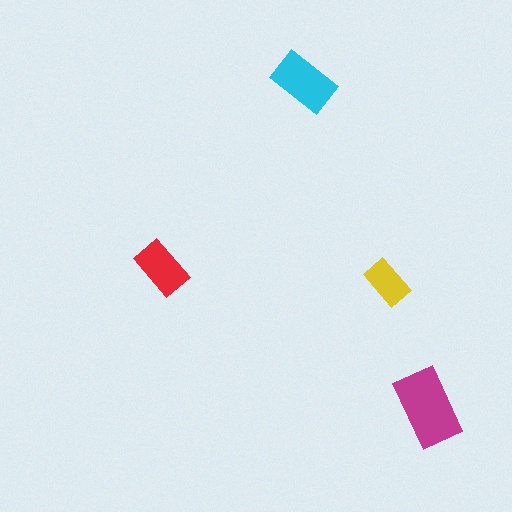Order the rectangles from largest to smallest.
the magenta one, the cyan one, the red one, the yellow one.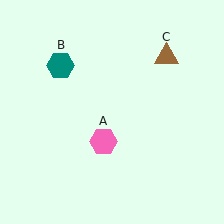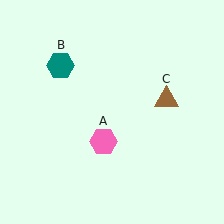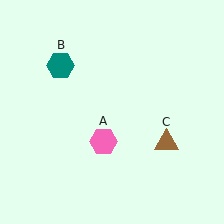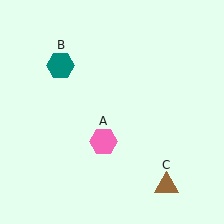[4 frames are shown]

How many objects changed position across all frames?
1 object changed position: brown triangle (object C).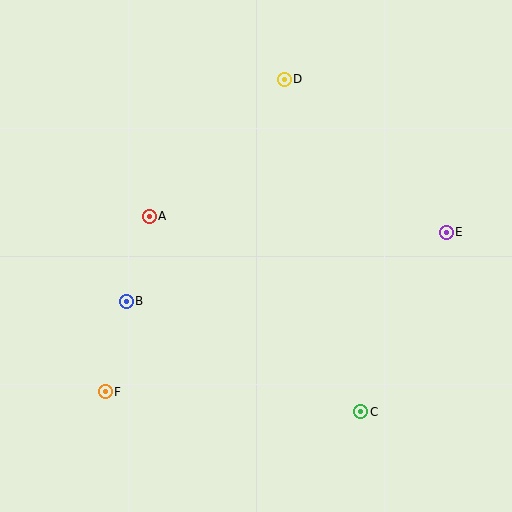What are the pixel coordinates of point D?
Point D is at (284, 79).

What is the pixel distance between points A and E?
The distance between A and E is 297 pixels.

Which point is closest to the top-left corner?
Point A is closest to the top-left corner.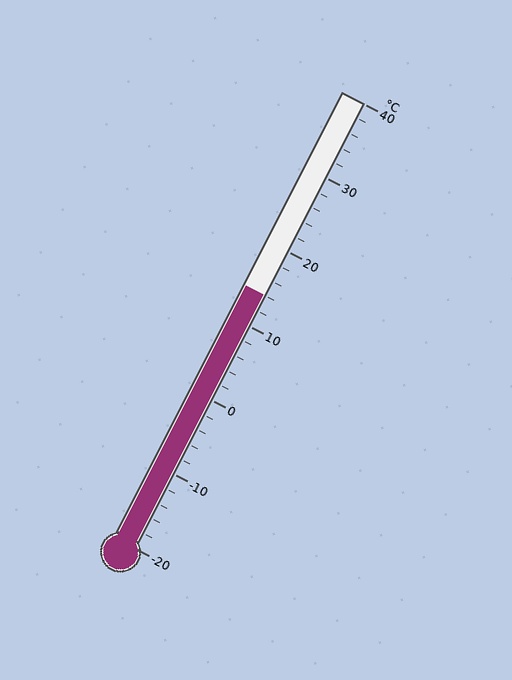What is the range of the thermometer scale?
The thermometer scale ranges from -20°C to 40°C.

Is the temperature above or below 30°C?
The temperature is below 30°C.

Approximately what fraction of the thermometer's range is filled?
The thermometer is filled to approximately 55% of its range.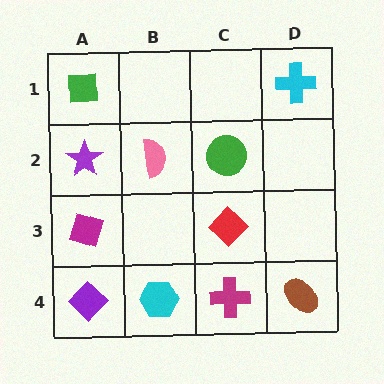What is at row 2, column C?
A green circle.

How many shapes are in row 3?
2 shapes.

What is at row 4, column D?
A brown ellipse.